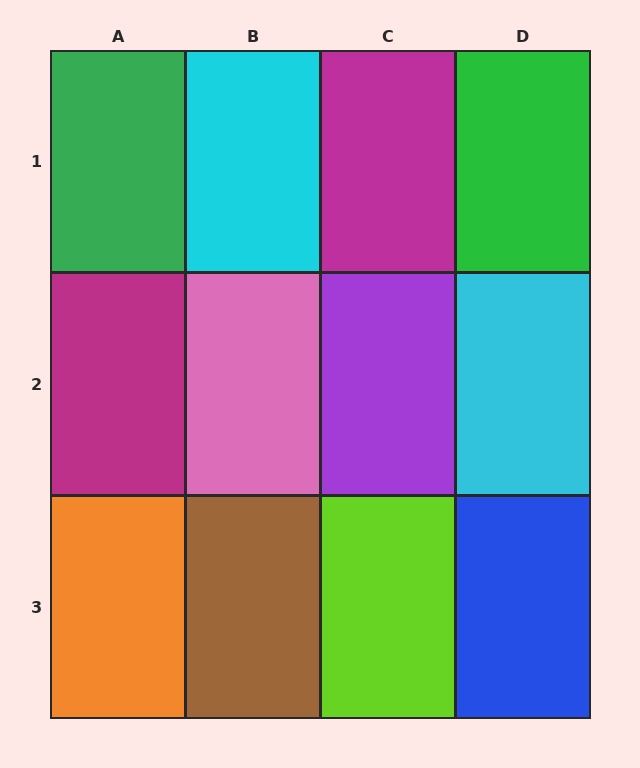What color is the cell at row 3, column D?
Blue.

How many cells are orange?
1 cell is orange.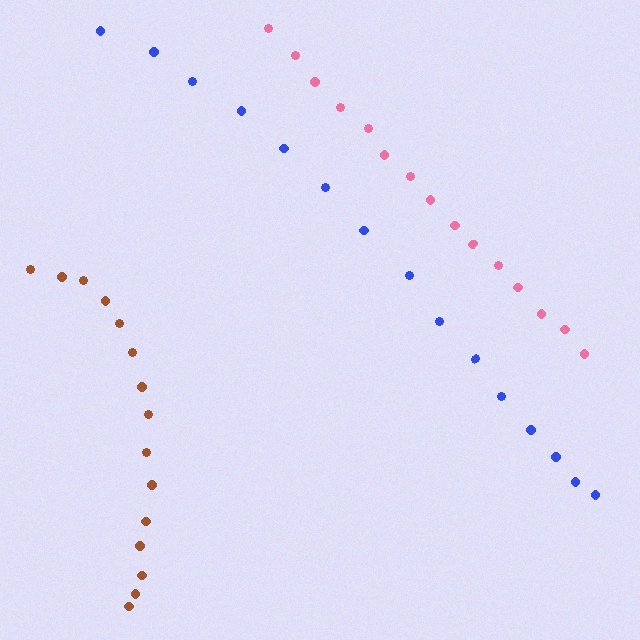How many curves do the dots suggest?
There are 3 distinct paths.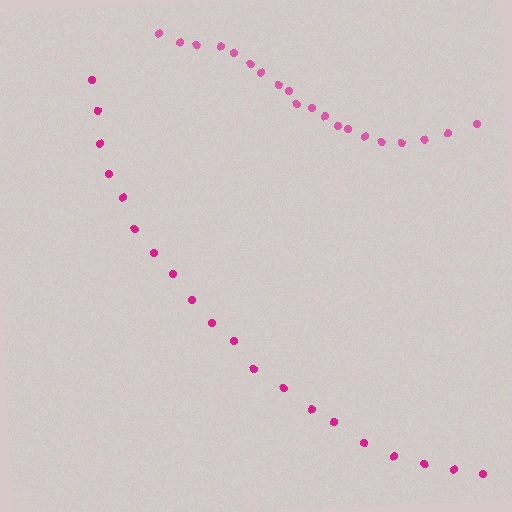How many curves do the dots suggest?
There are 2 distinct paths.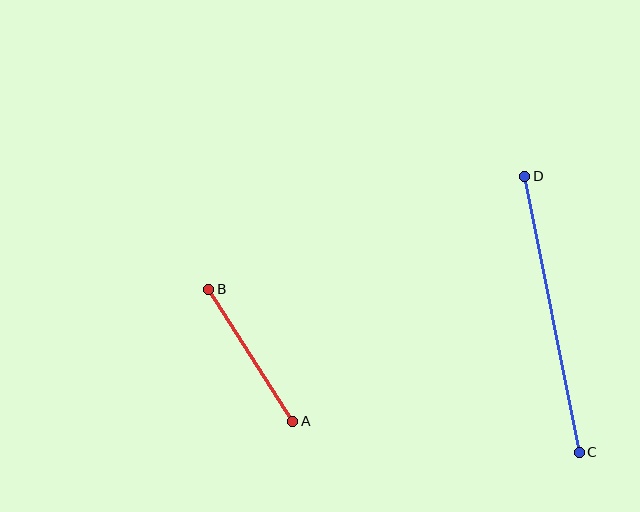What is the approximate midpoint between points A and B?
The midpoint is at approximately (251, 355) pixels.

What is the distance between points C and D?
The distance is approximately 281 pixels.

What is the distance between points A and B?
The distance is approximately 157 pixels.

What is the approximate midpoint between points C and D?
The midpoint is at approximately (552, 314) pixels.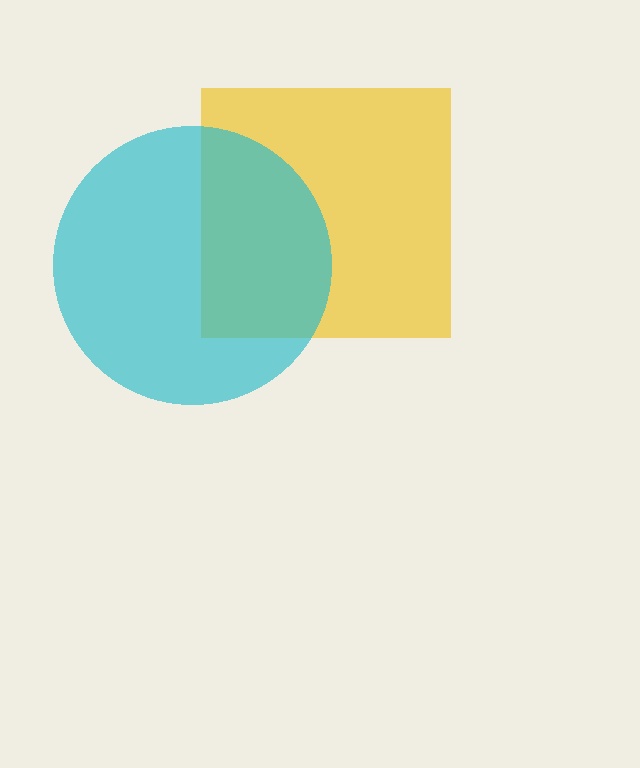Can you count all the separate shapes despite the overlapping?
Yes, there are 2 separate shapes.